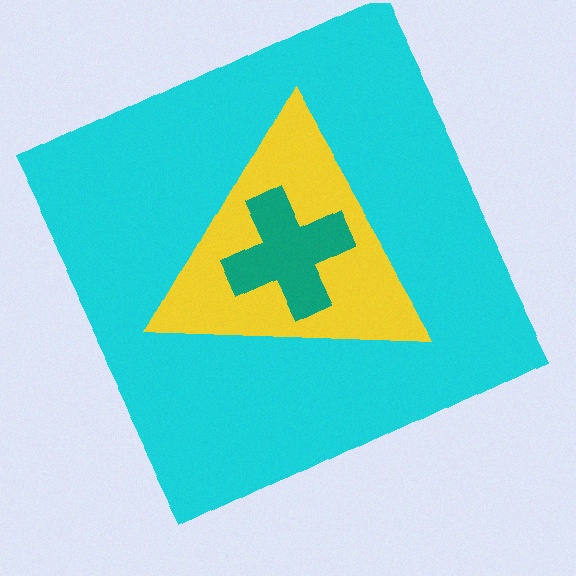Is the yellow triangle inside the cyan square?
Yes.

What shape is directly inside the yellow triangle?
The teal cross.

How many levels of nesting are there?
3.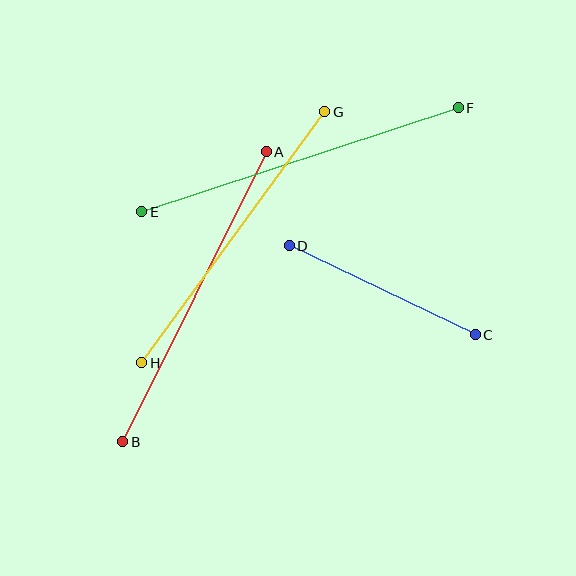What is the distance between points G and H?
The distance is approximately 311 pixels.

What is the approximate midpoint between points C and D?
The midpoint is at approximately (382, 290) pixels.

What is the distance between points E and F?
The distance is approximately 333 pixels.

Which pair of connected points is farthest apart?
Points E and F are farthest apart.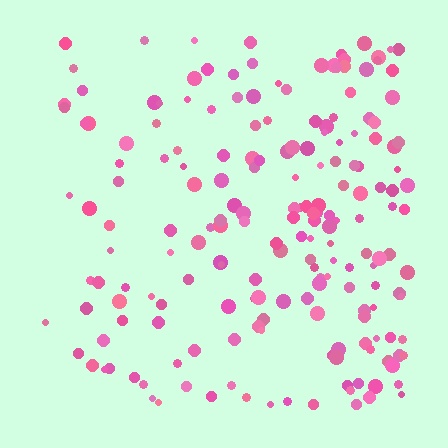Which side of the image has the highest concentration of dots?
The right.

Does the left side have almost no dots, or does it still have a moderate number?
Still a moderate number, just noticeably fewer than the right.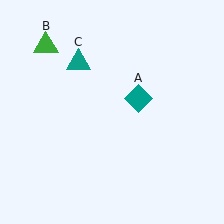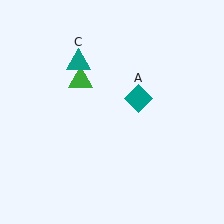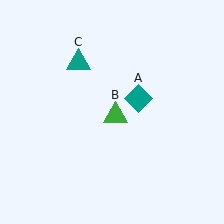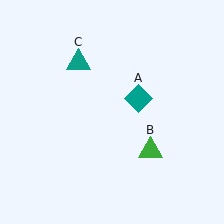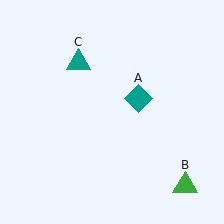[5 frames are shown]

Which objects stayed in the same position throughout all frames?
Teal diamond (object A) and teal triangle (object C) remained stationary.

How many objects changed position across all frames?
1 object changed position: green triangle (object B).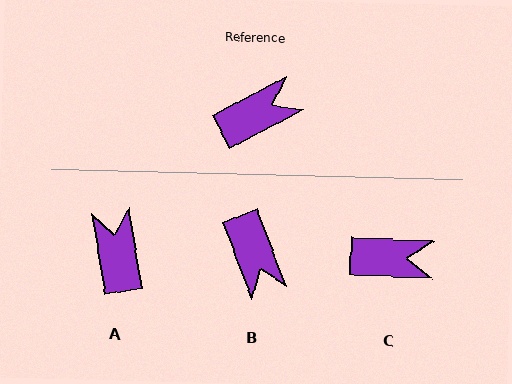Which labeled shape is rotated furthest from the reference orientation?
B, about 97 degrees away.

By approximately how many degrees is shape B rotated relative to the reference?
Approximately 97 degrees clockwise.